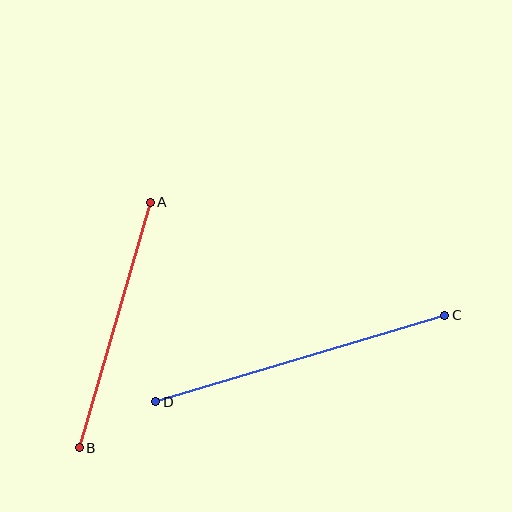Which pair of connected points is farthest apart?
Points C and D are farthest apart.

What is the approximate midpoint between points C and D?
The midpoint is at approximately (300, 358) pixels.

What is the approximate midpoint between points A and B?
The midpoint is at approximately (115, 325) pixels.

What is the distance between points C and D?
The distance is approximately 302 pixels.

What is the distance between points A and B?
The distance is approximately 256 pixels.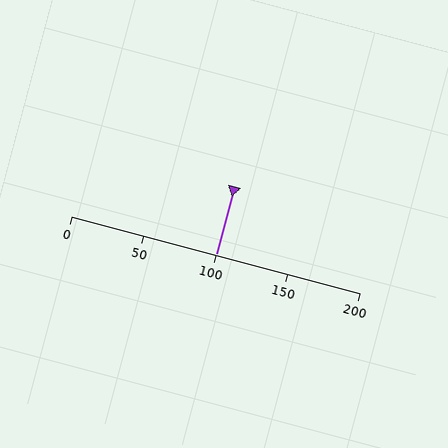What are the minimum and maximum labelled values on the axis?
The axis runs from 0 to 200.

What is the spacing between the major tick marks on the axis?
The major ticks are spaced 50 apart.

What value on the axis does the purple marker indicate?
The marker indicates approximately 100.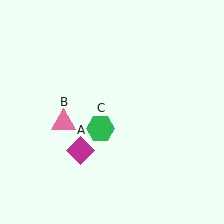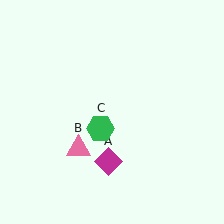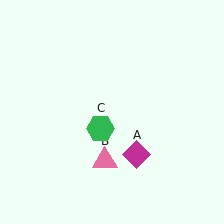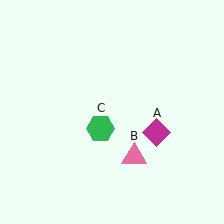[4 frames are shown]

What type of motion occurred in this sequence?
The magenta diamond (object A), pink triangle (object B) rotated counterclockwise around the center of the scene.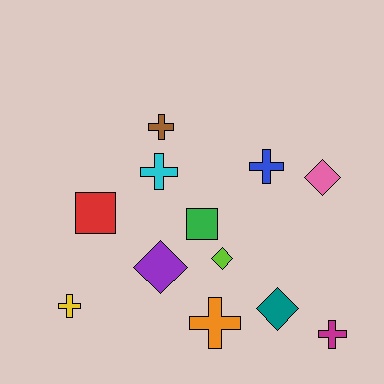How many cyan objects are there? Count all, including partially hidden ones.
There is 1 cyan object.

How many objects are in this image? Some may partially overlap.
There are 12 objects.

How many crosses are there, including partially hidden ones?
There are 6 crosses.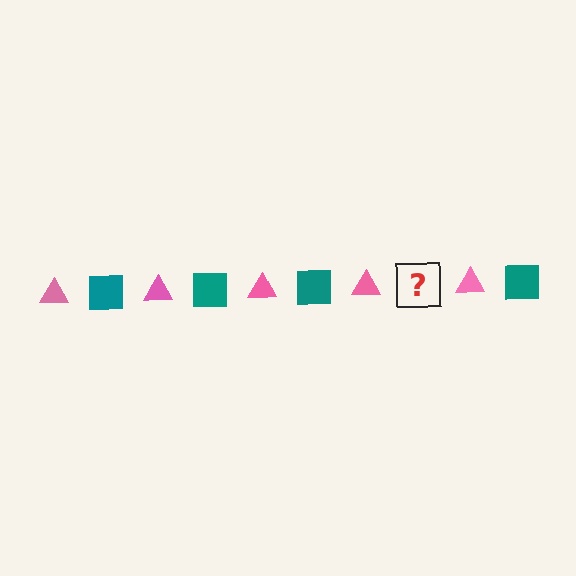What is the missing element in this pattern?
The missing element is a teal square.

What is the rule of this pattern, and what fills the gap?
The rule is that the pattern alternates between pink triangle and teal square. The gap should be filled with a teal square.